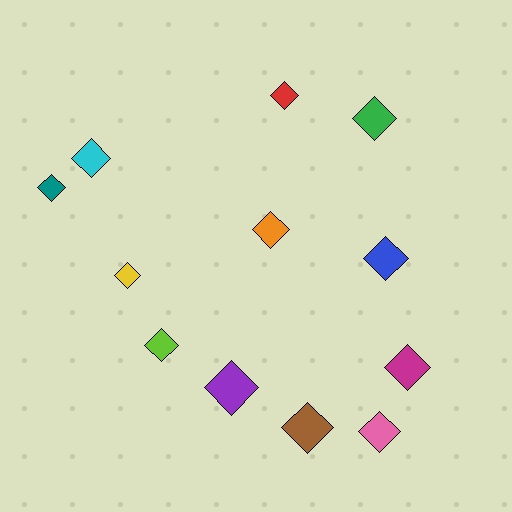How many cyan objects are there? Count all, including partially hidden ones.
There is 1 cyan object.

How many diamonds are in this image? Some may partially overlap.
There are 12 diamonds.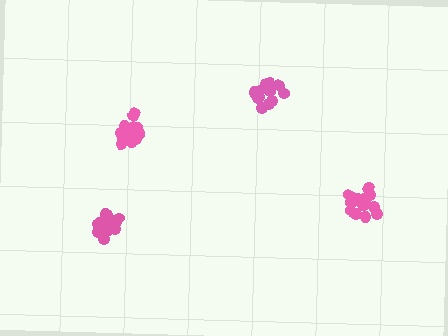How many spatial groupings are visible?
There are 4 spatial groupings.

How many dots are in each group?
Group 1: 15 dots, Group 2: 15 dots, Group 3: 20 dots, Group 4: 18 dots (68 total).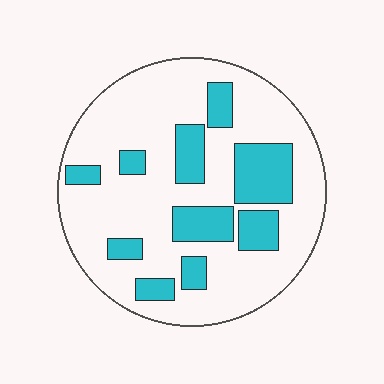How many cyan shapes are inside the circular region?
10.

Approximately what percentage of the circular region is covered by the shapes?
Approximately 25%.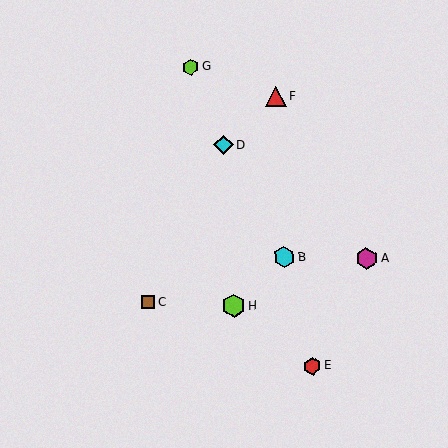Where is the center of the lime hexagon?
The center of the lime hexagon is at (234, 305).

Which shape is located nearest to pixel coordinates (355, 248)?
The magenta hexagon (labeled A) at (366, 258) is nearest to that location.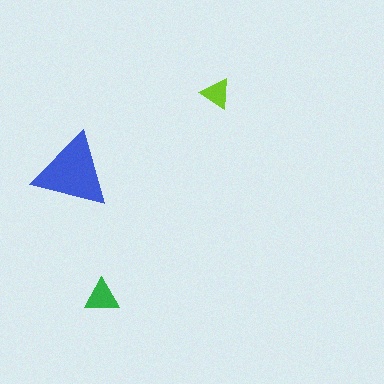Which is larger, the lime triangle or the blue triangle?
The blue one.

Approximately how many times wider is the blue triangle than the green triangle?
About 2 times wider.